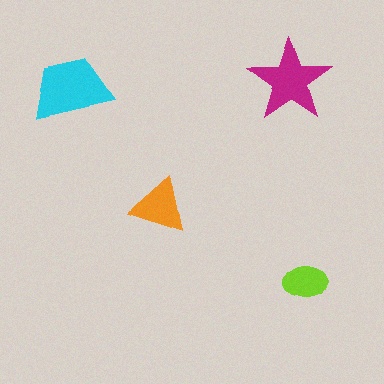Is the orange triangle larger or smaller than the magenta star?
Smaller.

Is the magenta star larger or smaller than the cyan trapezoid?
Smaller.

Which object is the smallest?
The lime ellipse.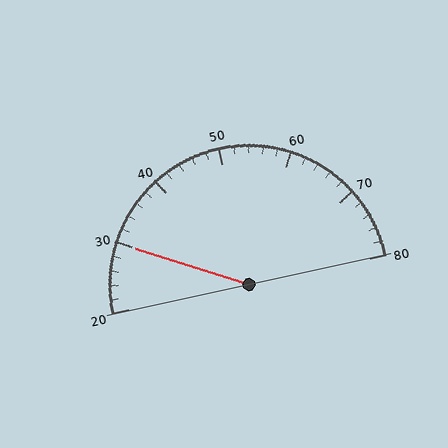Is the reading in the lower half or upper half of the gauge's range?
The reading is in the lower half of the range (20 to 80).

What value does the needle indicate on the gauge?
The needle indicates approximately 30.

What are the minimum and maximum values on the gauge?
The gauge ranges from 20 to 80.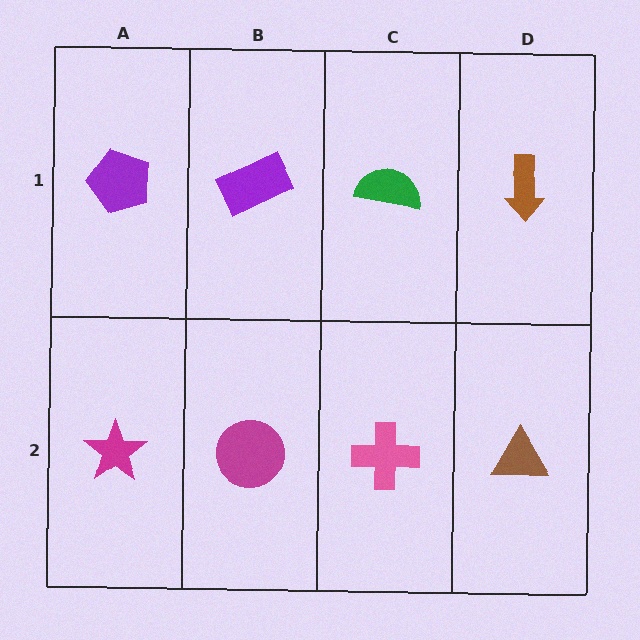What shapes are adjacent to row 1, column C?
A pink cross (row 2, column C), a purple rectangle (row 1, column B), a brown arrow (row 1, column D).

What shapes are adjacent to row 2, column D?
A brown arrow (row 1, column D), a pink cross (row 2, column C).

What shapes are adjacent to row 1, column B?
A magenta circle (row 2, column B), a purple pentagon (row 1, column A), a green semicircle (row 1, column C).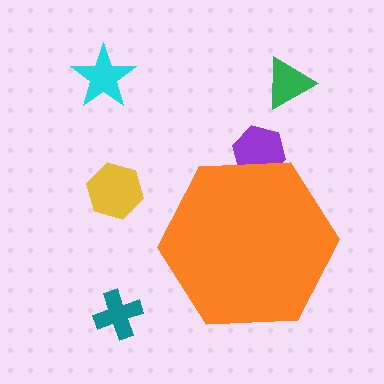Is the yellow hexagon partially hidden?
No, the yellow hexagon is fully visible.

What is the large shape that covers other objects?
An orange hexagon.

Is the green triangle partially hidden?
No, the green triangle is fully visible.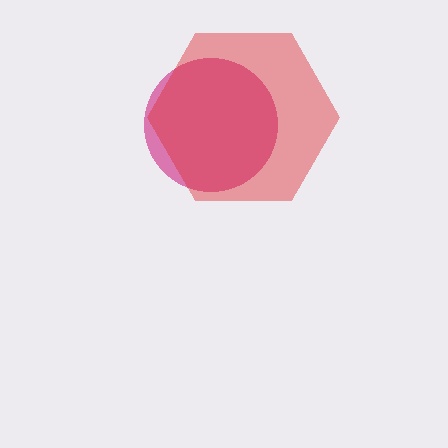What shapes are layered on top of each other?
The layered shapes are: a magenta circle, a red hexagon.